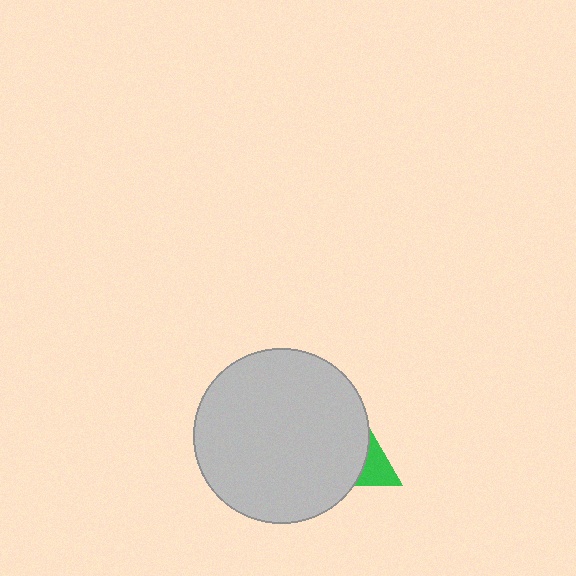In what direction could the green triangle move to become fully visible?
The green triangle could move right. That would shift it out from behind the light gray circle entirely.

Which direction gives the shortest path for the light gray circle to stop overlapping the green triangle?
Moving left gives the shortest separation.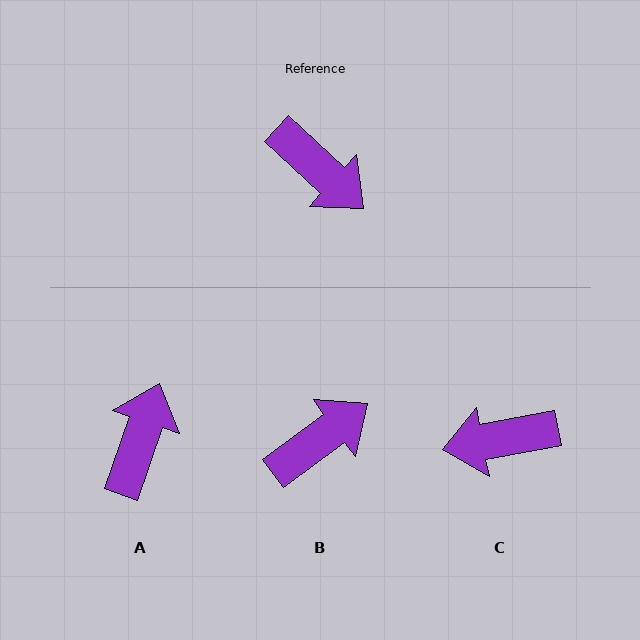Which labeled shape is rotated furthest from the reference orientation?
C, about 127 degrees away.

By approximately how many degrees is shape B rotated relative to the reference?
Approximately 79 degrees counter-clockwise.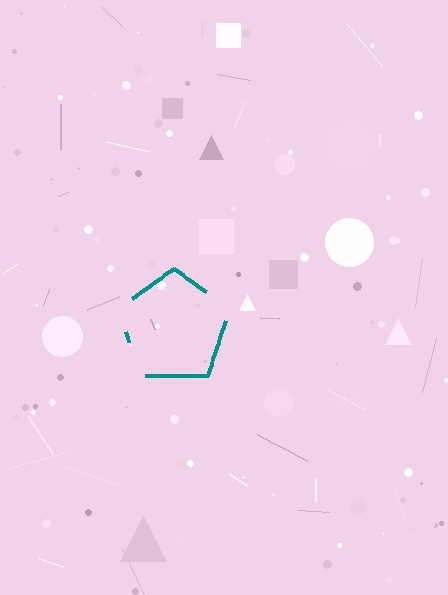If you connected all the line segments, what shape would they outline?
They would outline a pentagon.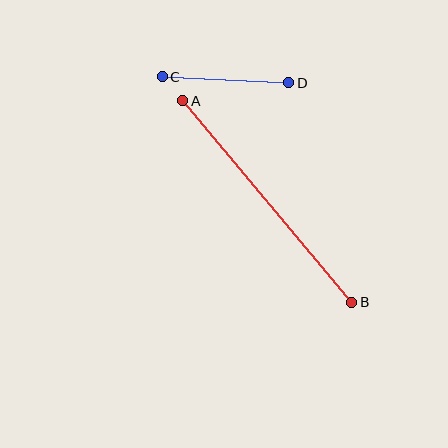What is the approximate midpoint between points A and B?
The midpoint is at approximately (267, 202) pixels.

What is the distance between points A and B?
The distance is approximately 263 pixels.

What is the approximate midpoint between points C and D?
The midpoint is at approximately (226, 80) pixels.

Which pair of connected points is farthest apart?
Points A and B are farthest apart.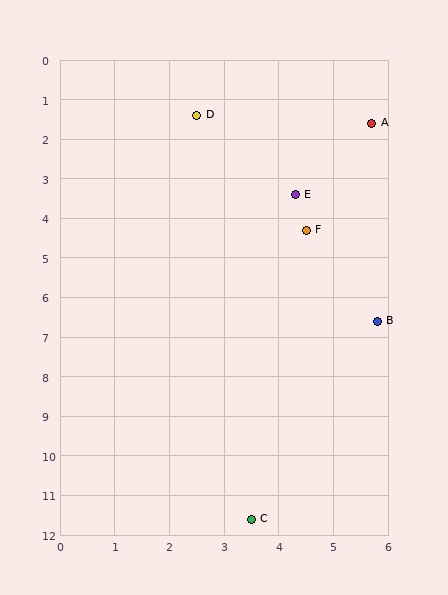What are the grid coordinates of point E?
Point E is at approximately (4.3, 3.4).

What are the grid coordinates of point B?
Point B is at approximately (5.8, 6.6).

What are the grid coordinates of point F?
Point F is at approximately (4.5, 4.3).